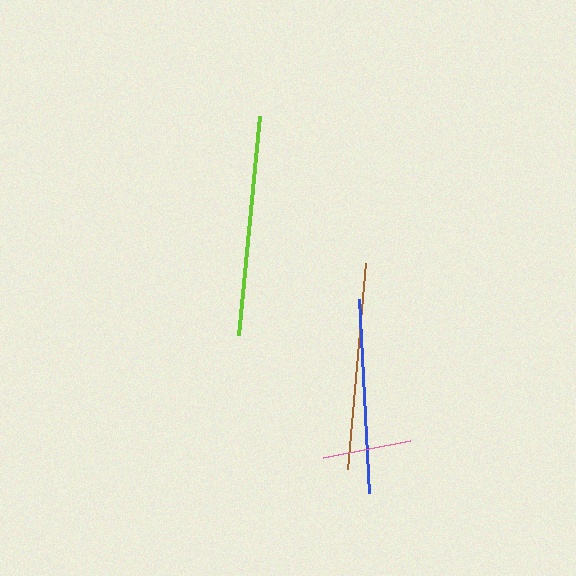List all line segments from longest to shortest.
From longest to shortest: lime, brown, blue, pink.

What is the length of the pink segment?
The pink segment is approximately 89 pixels long.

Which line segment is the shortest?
The pink line is the shortest at approximately 89 pixels.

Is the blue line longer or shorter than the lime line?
The lime line is longer than the blue line.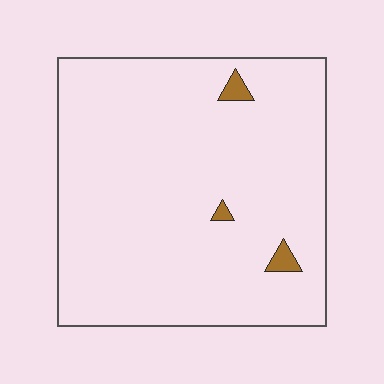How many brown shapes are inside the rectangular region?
3.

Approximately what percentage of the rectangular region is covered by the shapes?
Approximately 0%.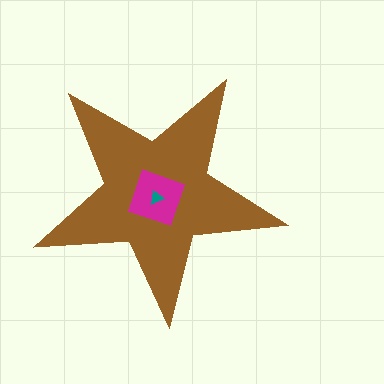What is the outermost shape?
The brown star.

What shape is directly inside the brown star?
The magenta diamond.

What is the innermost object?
The teal triangle.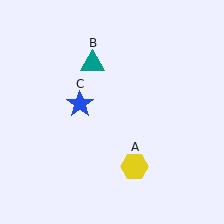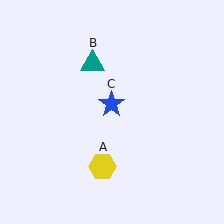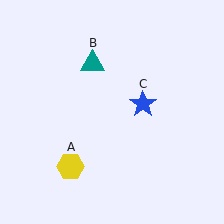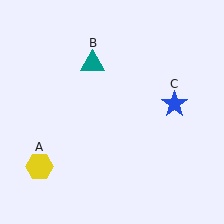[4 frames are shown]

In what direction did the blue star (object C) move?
The blue star (object C) moved right.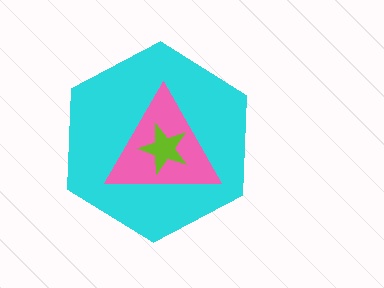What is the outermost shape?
The cyan hexagon.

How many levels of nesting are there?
3.